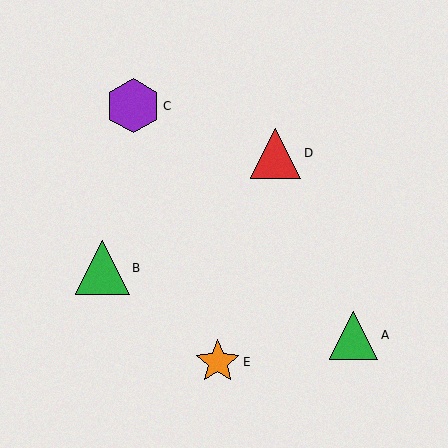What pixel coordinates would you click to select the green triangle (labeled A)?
Click at (354, 335) to select the green triangle A.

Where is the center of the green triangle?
The center of the green triangle is at (102, 268).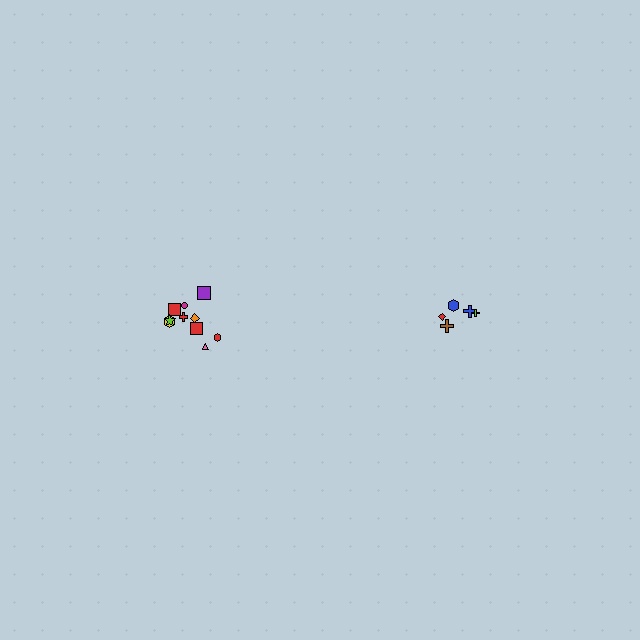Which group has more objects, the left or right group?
The left group.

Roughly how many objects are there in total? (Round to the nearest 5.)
Roughly 15 objects in total.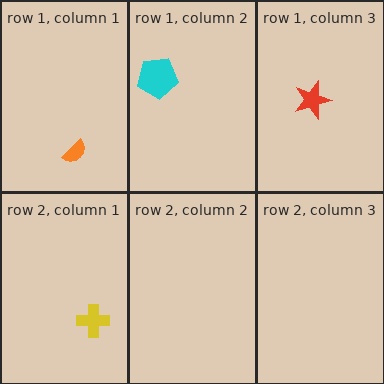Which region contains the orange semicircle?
The row 1, column 1 region.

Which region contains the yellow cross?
The row 2, column 1 region.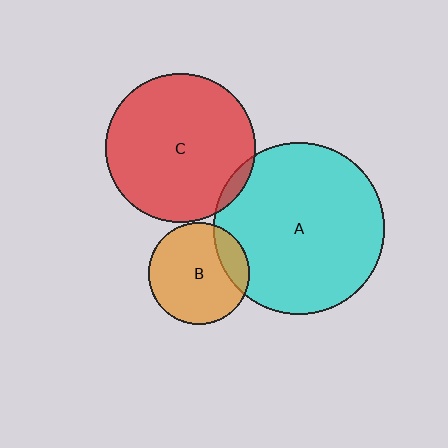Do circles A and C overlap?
Yes.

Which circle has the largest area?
Circle A (cyan).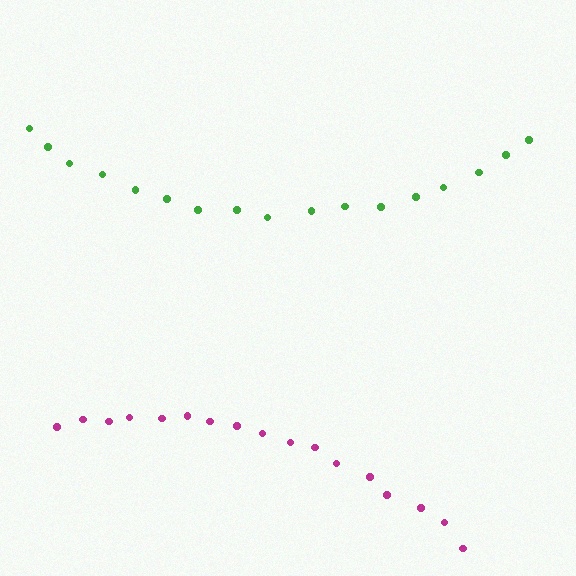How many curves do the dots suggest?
There are 2 distinct paths.